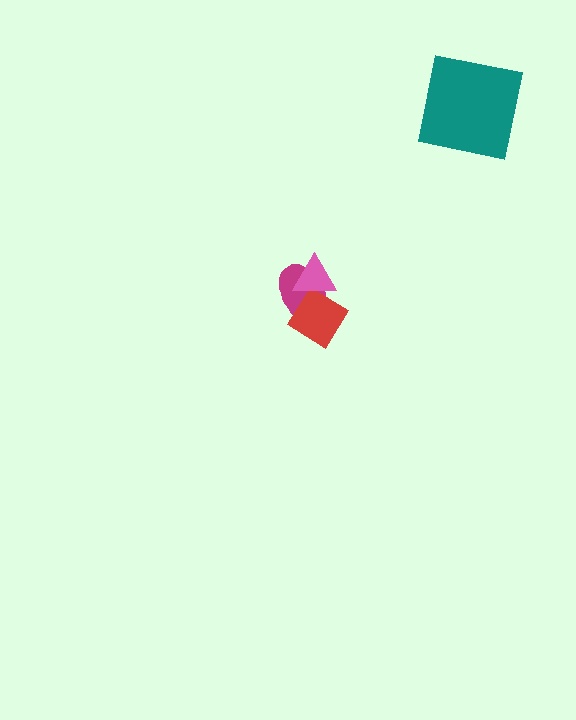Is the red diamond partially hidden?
Yes, it is partially covered by another shape.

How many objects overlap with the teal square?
0 objects overlap with the teal square.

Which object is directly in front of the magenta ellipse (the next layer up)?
The red diamond is directly in front of the magenta ellipse.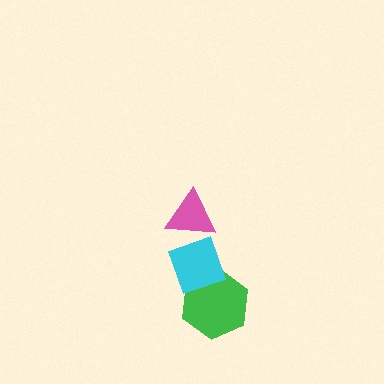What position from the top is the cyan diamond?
The cyan diamond is 2nd from the top.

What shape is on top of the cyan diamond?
The pink triangle is on top of the cyan diamond.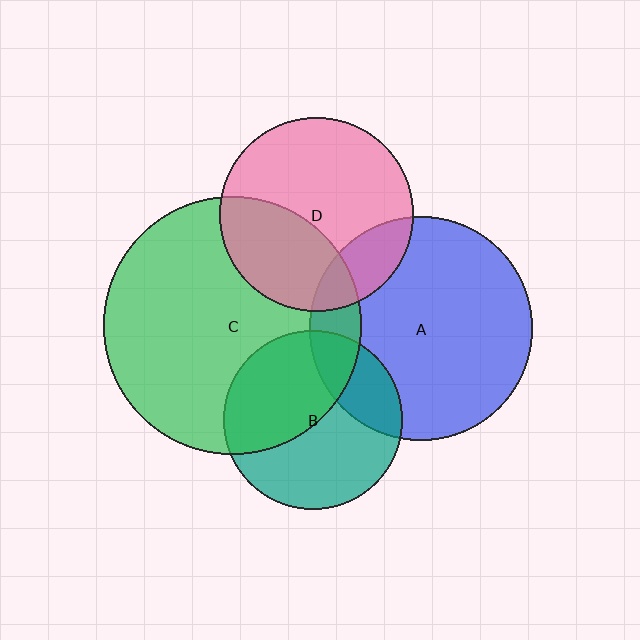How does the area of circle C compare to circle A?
Approximately 1.3 times.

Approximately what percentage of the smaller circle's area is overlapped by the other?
Approximately 45%.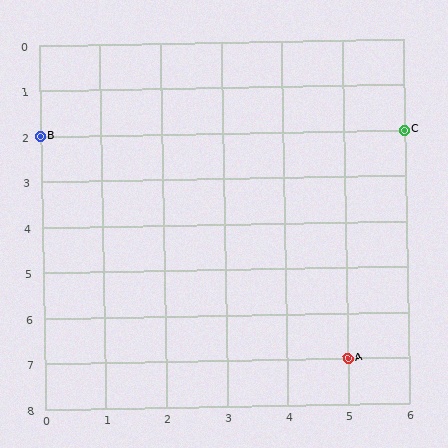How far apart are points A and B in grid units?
Points A and B are 5 columns and 5 rows apart (about 7.1 grid units diagonally).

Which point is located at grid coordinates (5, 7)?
Point A is at (5, 7).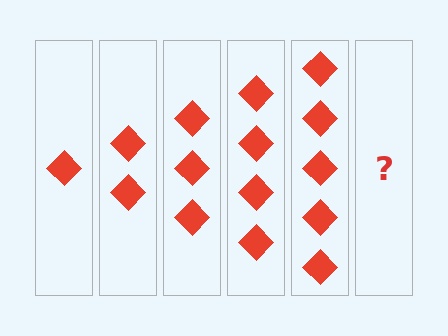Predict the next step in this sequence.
The next step is 6 diamonds.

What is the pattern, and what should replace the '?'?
The pattern is that each step adds one more diamond. The '?' should be 6 diamonds.